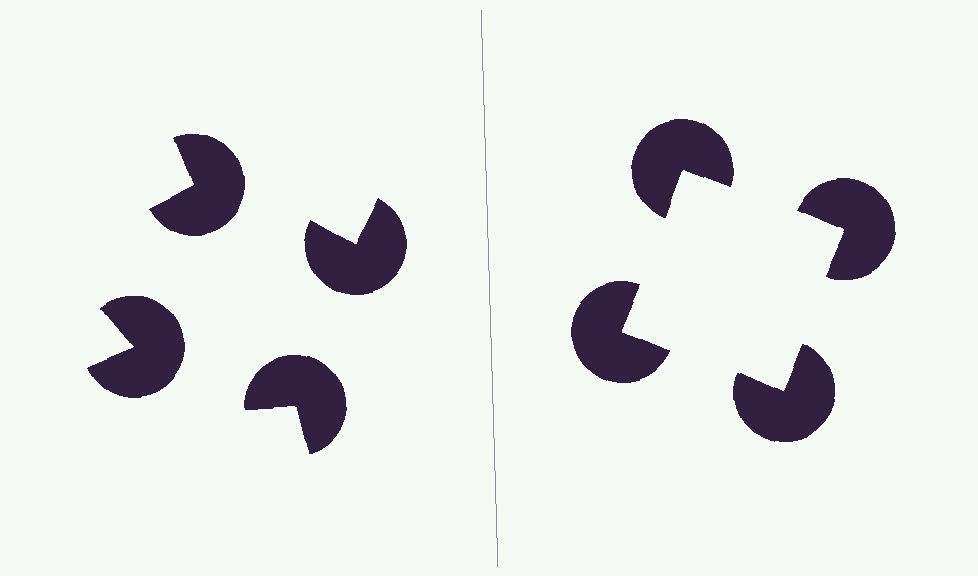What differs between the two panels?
The pac-man discs are positioned identically on both sides; only the wedge orientations differ. On the right they align to a square; on the left they are misaligned.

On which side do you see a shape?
An illusory square appears on the right side. On the left side the wedge cuts are rotated, so no coherent shape forms.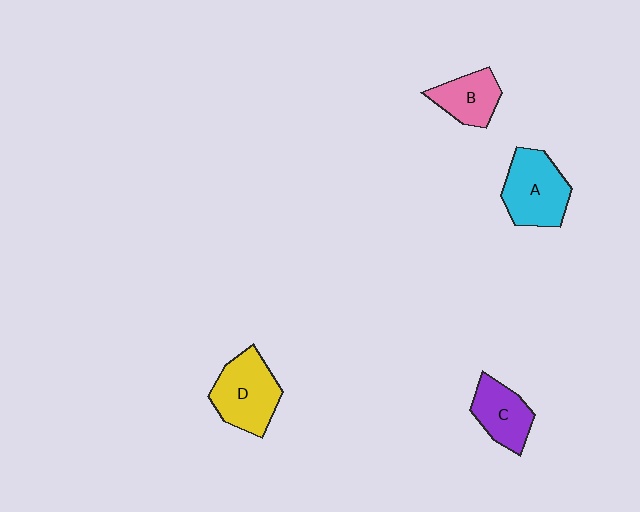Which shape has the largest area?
Shape A (cyan).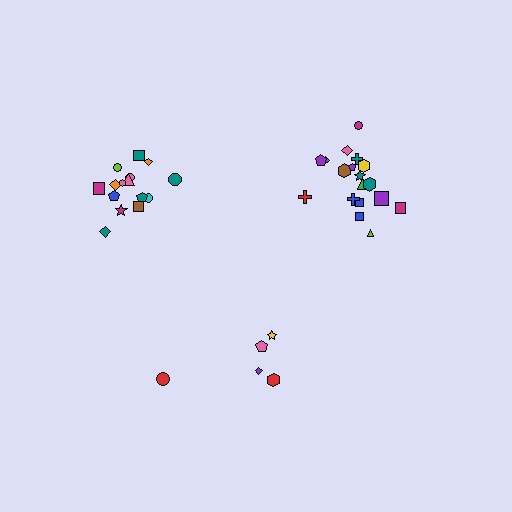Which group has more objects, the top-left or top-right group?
The top-right group.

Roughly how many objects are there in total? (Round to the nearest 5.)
Roughly 40 objects in total.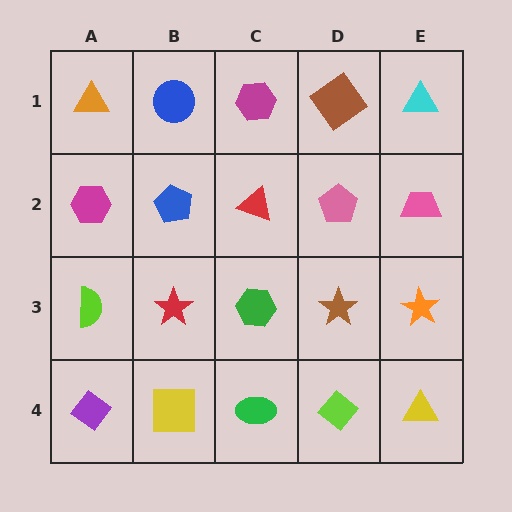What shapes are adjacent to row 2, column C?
A magenta hexagon (row 1, column C), a green hexagon (row 3, column C), a blue pentagon (row 2, column B), a pink pentagon (row 2, column D).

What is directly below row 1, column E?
A pink trapezoid.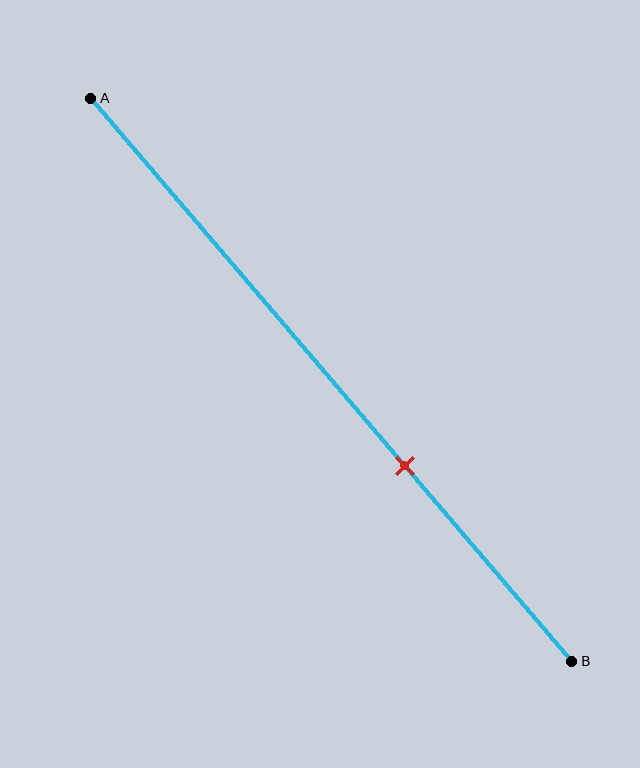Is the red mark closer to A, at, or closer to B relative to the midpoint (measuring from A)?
The red mark is closer to point B than the midpoint of segment AB.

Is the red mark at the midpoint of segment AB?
No, the mark is at about 65% from A, not at the 50% midpoint.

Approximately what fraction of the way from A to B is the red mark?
The red mark is approximately 65% of the way from A to B.